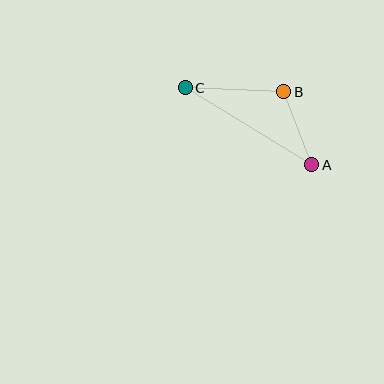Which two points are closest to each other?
Points A and B are closest to each other.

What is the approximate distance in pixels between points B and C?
The distance between B and C is approximately 99 pixels.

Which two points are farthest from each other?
Points A and C are farthest from each other.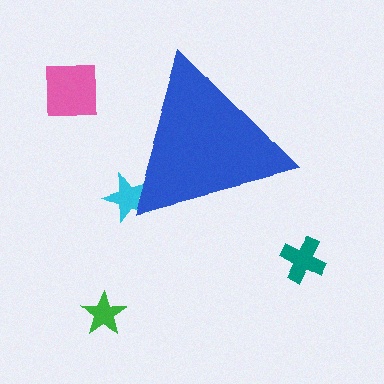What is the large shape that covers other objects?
A blue triangle.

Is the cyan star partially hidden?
Yes, the cyan star is partially hidden behind the blue triangle.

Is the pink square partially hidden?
No, the pink square is fully visible.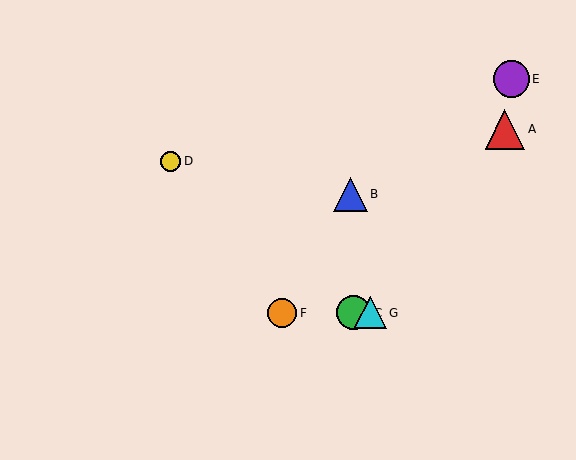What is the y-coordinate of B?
Object B is at y≈194.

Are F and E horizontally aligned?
No, F is at y≈313 and E is at y≈79.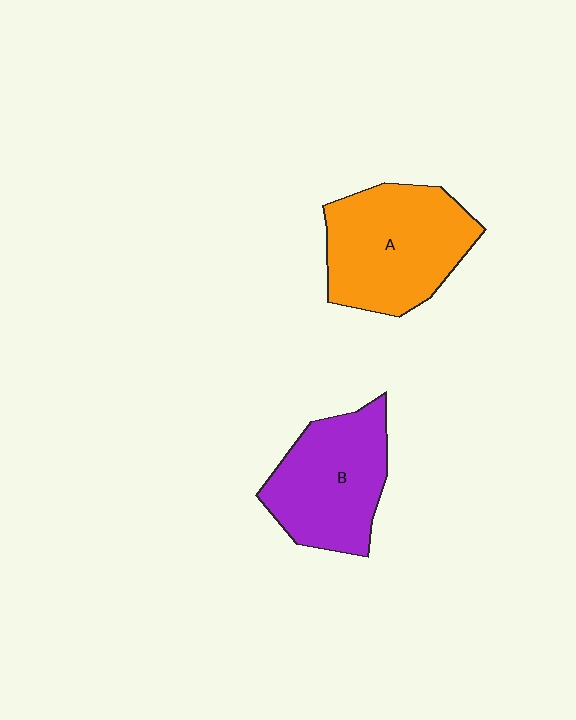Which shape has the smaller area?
Shape B (purple).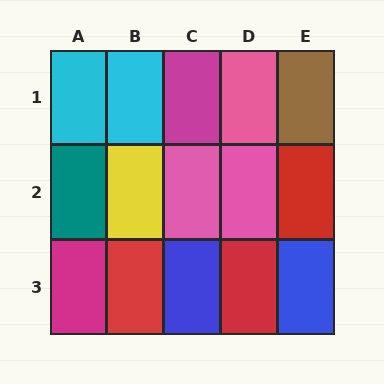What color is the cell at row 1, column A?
Cyan.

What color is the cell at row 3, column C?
Blue.